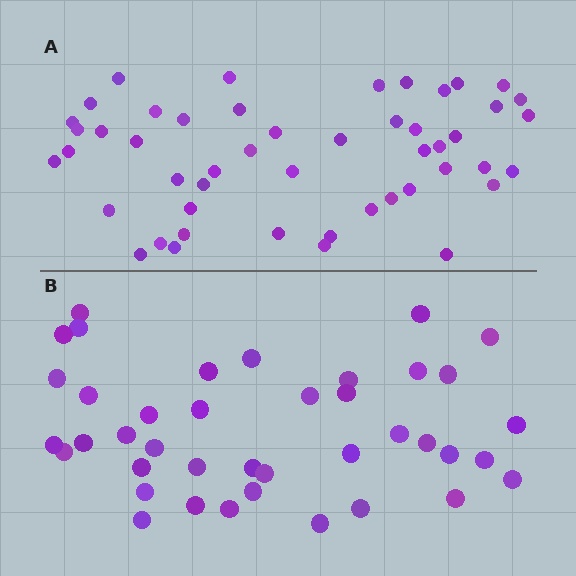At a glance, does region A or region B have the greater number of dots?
Region A (the top region) has more dots.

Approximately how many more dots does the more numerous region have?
Region A has roughly 8 or so more dots than region B.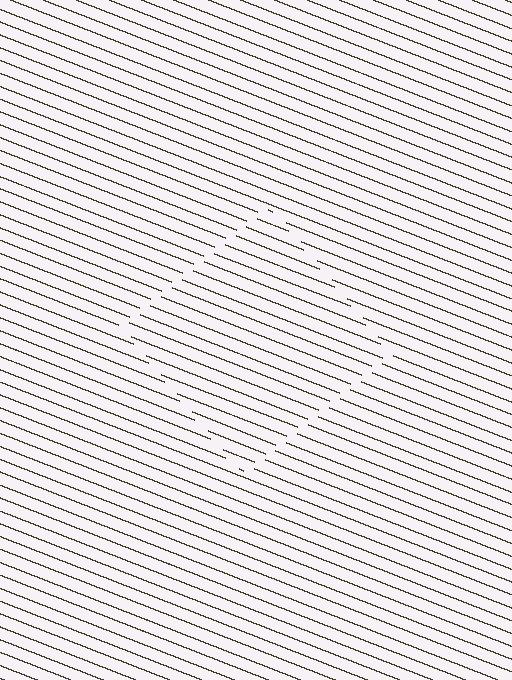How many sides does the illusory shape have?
4 sides — the line-ends trace a square.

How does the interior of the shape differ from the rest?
The interior of the shape contains the same grating, shifted by half a period — the contour is defined by the phase discontinuity where line-ends from the inner and outer gratings abut.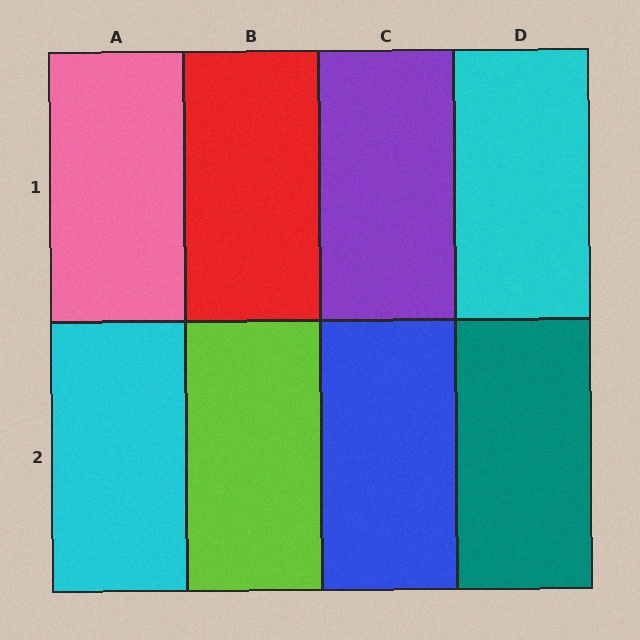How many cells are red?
1 cell is red.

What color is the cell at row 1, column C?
Purple.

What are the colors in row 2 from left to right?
Cyan, lime, blue, teal.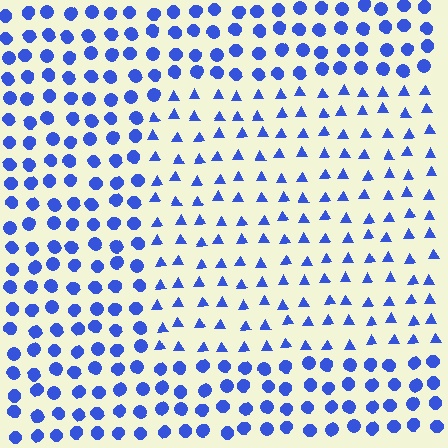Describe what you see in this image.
The image is filled with small blue elements arranged in a uniform grid. A rectangle-shaped region contains triangles, while the surrounding area contains circles. The boundary is defined purely by the change in element shape.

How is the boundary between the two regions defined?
The boundary is defined by a change in element shape: triangles inside vs. circles outside. All elements share the same color and spacing.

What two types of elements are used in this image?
The image uses triangles inside the rectangle region and circles outside it.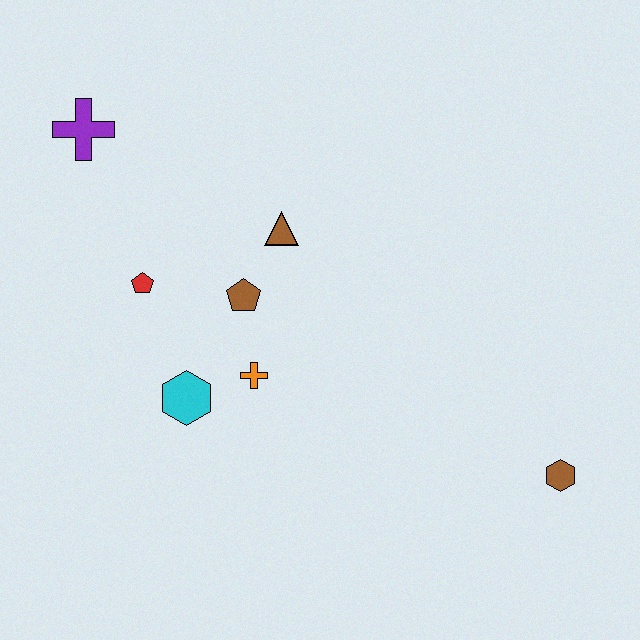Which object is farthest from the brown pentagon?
The brown hexagon is farthest from the brown pentagon.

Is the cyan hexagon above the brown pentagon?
No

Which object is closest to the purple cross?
The red pentagon is closest to the purple cross.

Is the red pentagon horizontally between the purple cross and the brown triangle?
Yes